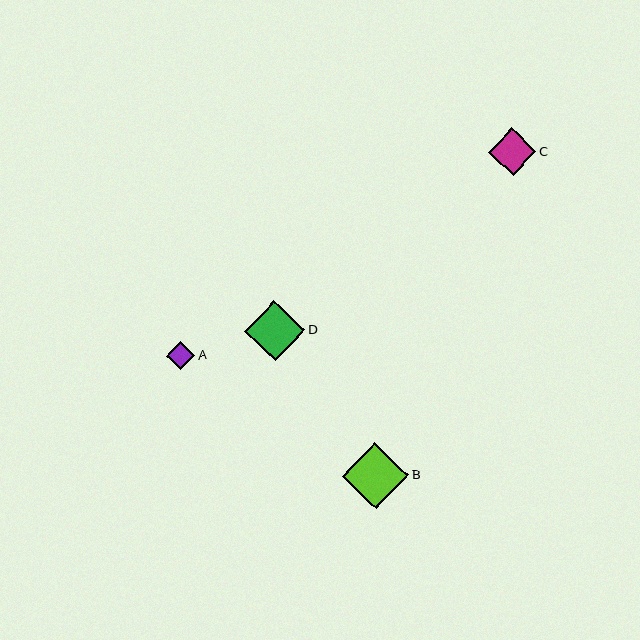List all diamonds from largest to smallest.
From largest to smallest: B, D, C, A.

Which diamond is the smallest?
Diamond A is the smallest with a size of approximately 28 pixels.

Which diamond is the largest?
Diamond B is the largest with a size of approximately 67 pixels.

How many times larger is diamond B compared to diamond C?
Diamond B is approximately 1.4 times the size of diamond C.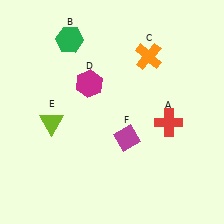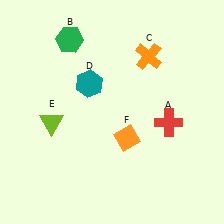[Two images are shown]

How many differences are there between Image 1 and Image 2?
There are 2 differences between the two images.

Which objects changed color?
D changed from magenta to teal. F changed from magenta to orange.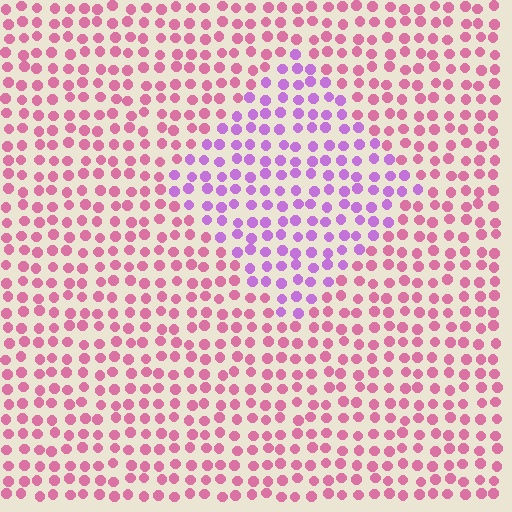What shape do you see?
I see a diamond.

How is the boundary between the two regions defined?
The boundary is defined purely by a slight shift in hue (about 45 degrees). Spacing, size, and orientation are identical on both sides.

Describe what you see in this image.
The image is filled with small pink elements in a uniform arrangement. A diamond-shaped region is visible where the elements are tinted to a slightly different hue, forming a subtle color boundary.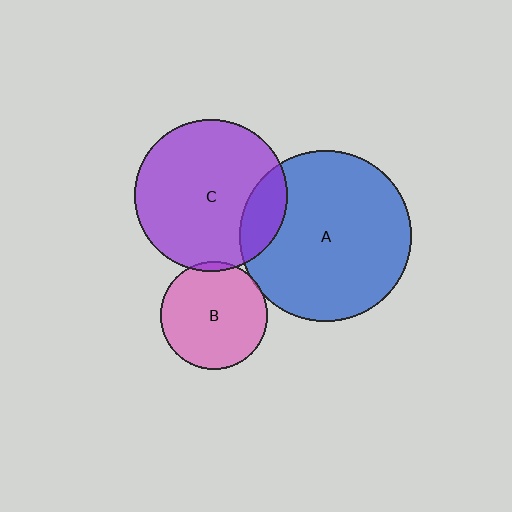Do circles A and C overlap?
Yes.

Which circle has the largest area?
Circle A (blue).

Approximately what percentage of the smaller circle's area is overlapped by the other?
Approximately 15%.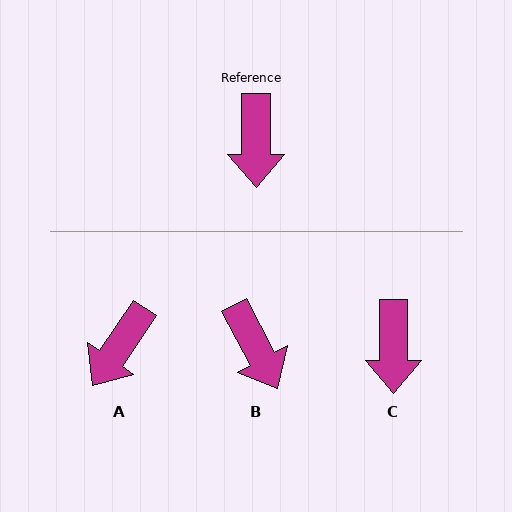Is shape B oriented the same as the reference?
No, it is off by about 28 degrees.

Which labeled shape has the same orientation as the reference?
C.